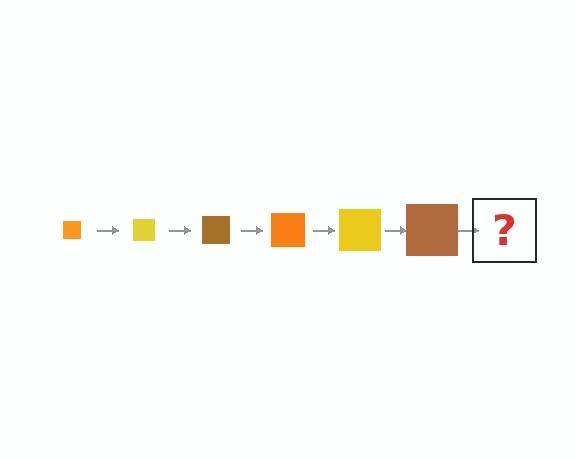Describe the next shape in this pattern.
It should be an orange square, larger than the previous one.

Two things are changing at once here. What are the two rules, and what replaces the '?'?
The two rules are that the square grows larger each step and the color cycles through orange, yellow, and brown. The '?' should be an orange square, larger than the previous one.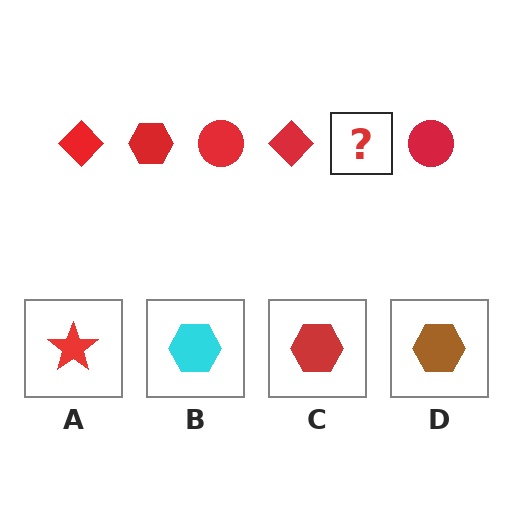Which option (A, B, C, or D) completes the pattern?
C.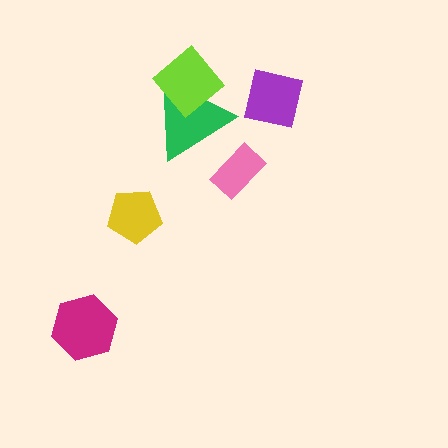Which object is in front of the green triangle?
The lime diamond is in front of the green triangle.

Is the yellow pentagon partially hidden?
No, no other shape covers it.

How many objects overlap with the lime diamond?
1 object overlaps with the lime diamond.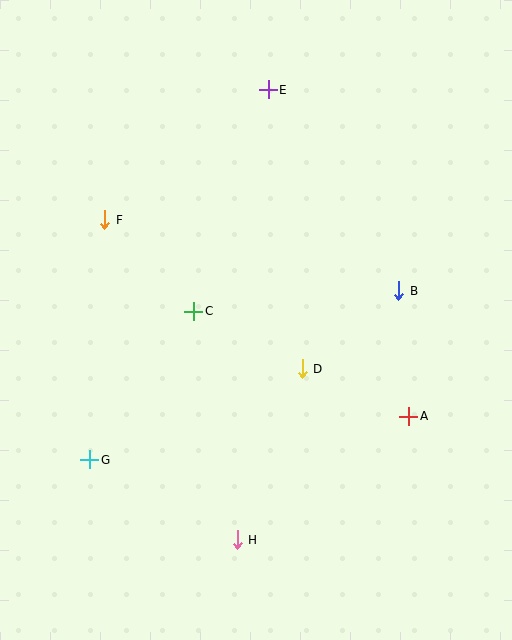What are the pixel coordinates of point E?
Point E is at (268, 90).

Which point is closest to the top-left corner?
Point F is closest to the top-left corner.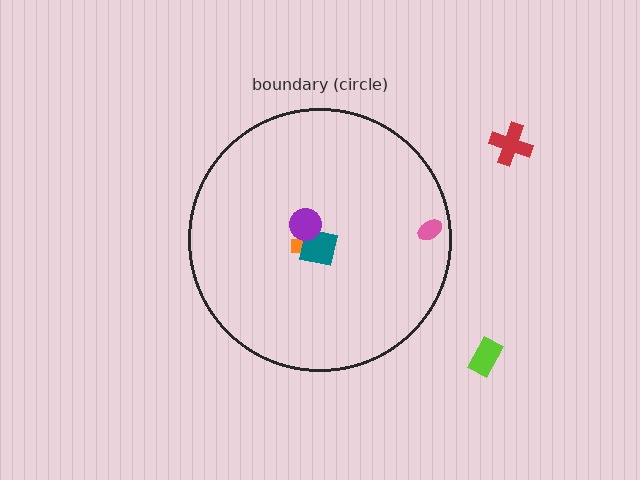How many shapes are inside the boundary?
4 inside, 2 outside.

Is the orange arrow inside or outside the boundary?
Inside.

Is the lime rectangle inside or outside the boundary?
Outside.